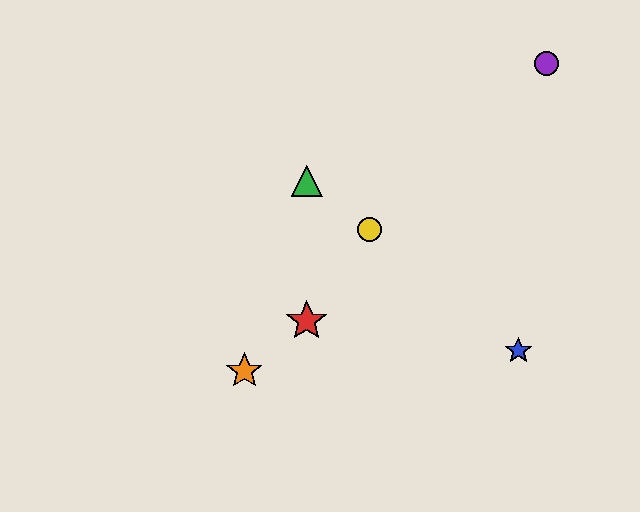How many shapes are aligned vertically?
2 shapes (the red star, the green triangle) are aligned vertically.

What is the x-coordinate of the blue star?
The blue star is at x≈518.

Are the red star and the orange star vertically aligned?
No, the red star is at x≈307 and the orange star is at x≈244.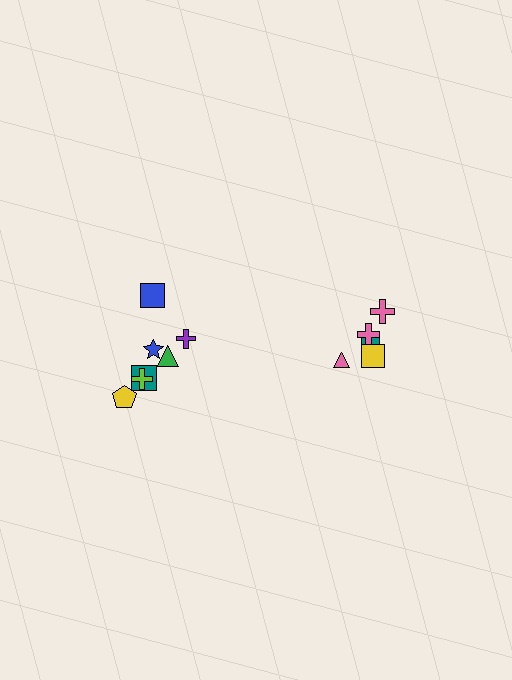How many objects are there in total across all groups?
There are 12 objects.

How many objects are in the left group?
There are 7 objects.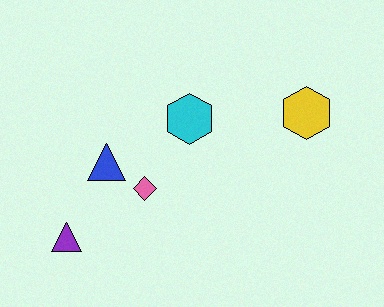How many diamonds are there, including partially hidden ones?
There is 1 diamond.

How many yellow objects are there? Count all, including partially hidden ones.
There is 1 yellow object.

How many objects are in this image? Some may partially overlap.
There are 5 objects.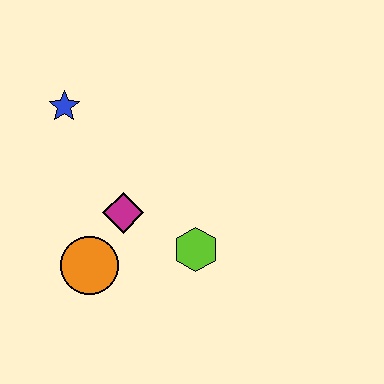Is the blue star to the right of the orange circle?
No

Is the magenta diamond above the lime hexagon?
Yes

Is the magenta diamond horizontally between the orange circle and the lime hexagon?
Yes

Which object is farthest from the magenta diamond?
The blue star is farthest from the magenta diamond.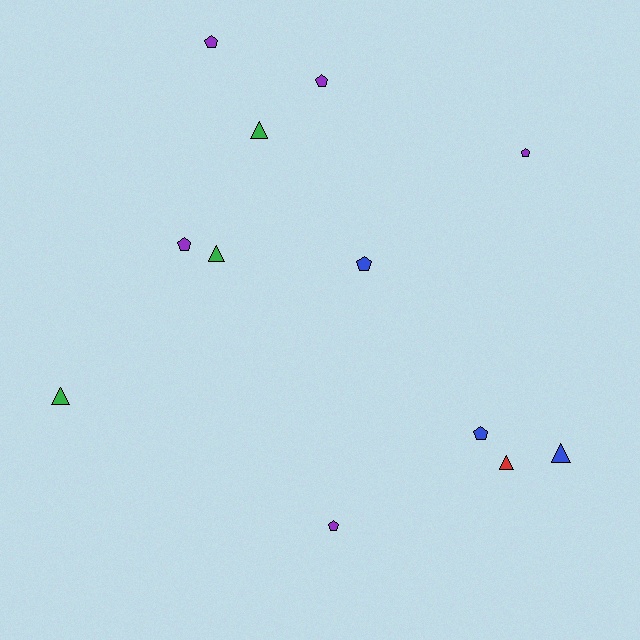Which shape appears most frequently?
Pentagon, with 7 objects.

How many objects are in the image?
There are 12 objects.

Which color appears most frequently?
Purple, with 5 objects.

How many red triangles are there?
There is 1 red triangle.